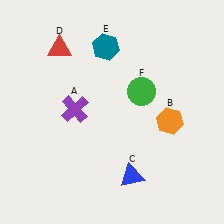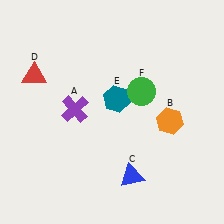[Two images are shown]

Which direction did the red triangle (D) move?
The red triangle (D) moved down.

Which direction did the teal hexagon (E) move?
The teal hexagon (E) moved down.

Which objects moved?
The objects that moved are: the red triangle (D), the teal hexagon (E).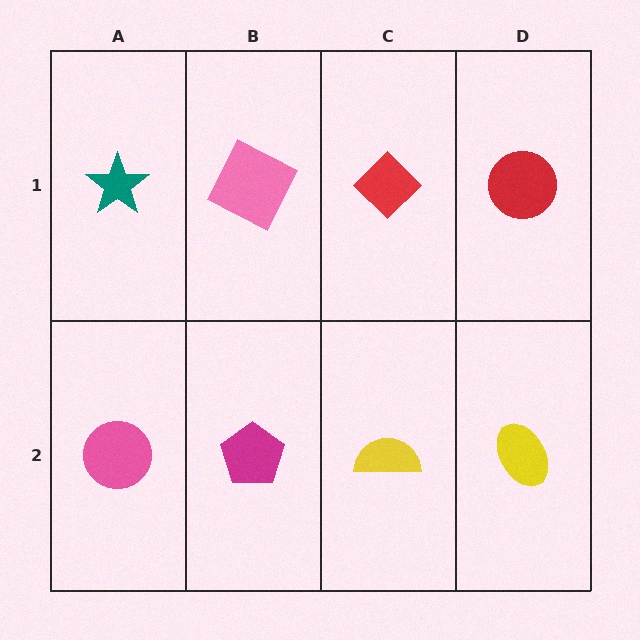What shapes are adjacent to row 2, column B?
A pink square (row 1, column B), a pink circle (row 2, column A), a yellow semicircle (row 2, column C).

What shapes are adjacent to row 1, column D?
A yellow ellipse (row 2, column D), a red diamond (row 1, column C).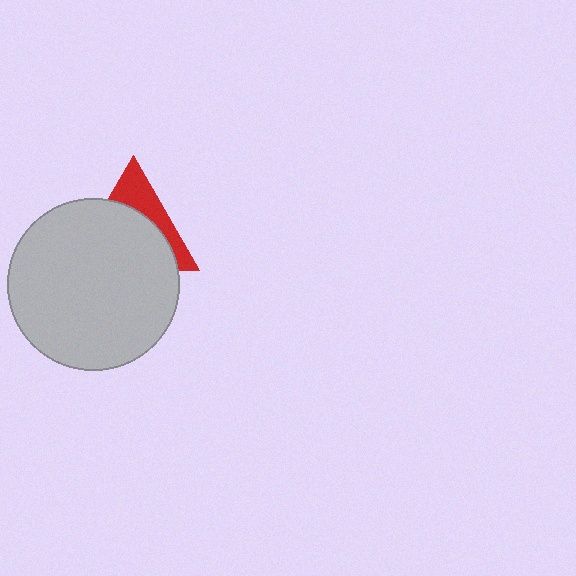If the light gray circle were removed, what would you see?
You would see the complete red triangle.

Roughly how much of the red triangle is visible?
A small part of it is visible (roughly 34%).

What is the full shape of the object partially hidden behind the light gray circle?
The partially hidden object is a red triangle.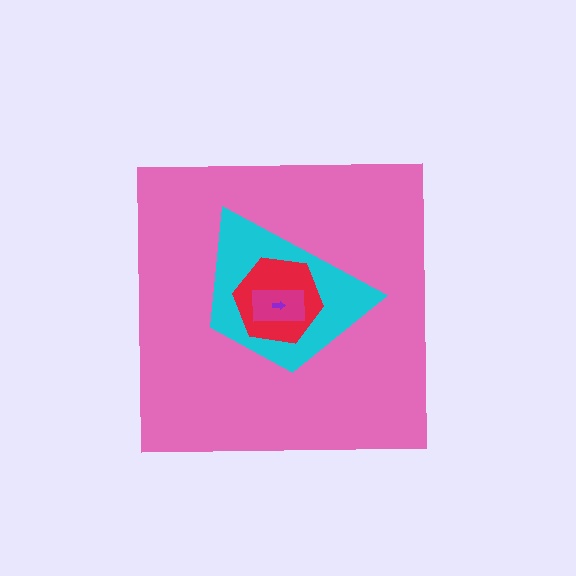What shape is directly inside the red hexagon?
The magenta rectangle.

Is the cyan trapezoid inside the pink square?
Yes.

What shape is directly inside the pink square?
The cyan trapezoid.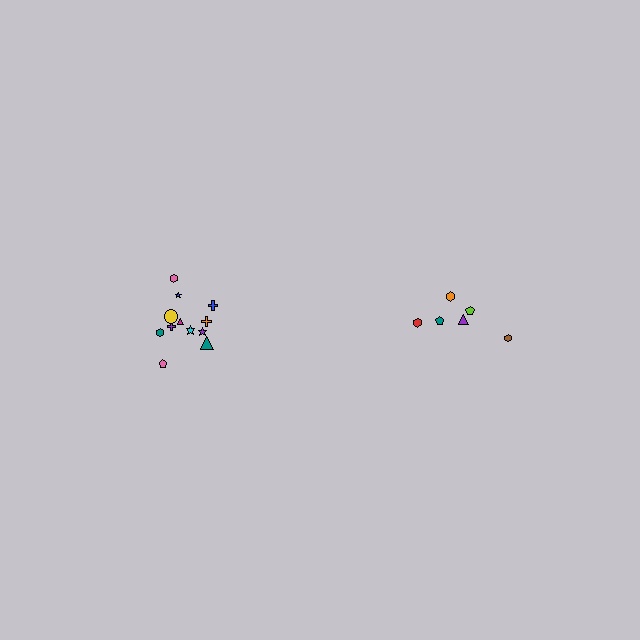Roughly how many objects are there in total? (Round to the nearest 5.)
Roughly 20 objects in total.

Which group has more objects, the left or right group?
The left group.